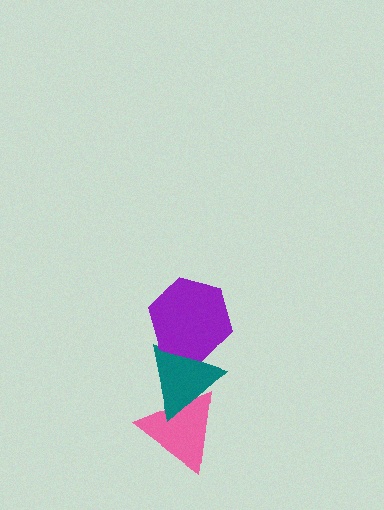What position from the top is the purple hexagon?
The purple hexagon is 1st from the top.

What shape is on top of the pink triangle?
The teal triangle is on top of the pink triangle.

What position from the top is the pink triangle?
The pink triangle is 3rd from the top.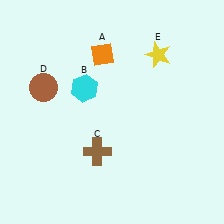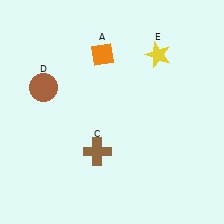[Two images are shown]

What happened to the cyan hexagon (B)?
The cyan hexagon (B) was removed in Image 2. It was in the top-left area of Image 1.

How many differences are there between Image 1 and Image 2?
There is 1 difference between the two images.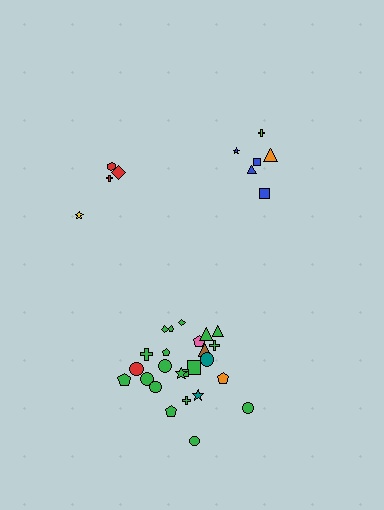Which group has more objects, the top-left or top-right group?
The top-right group.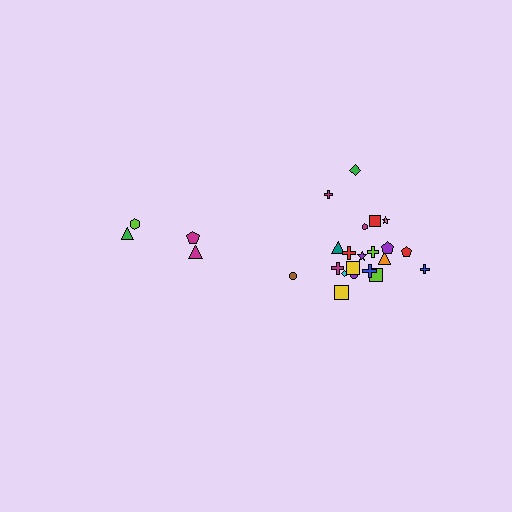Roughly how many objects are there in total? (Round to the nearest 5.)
Roughly 25 objects in total.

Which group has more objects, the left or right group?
The right group.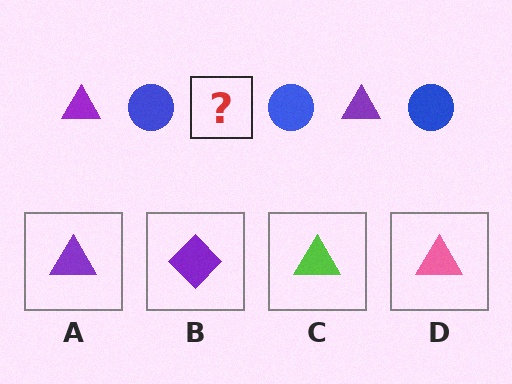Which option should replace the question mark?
Option A.